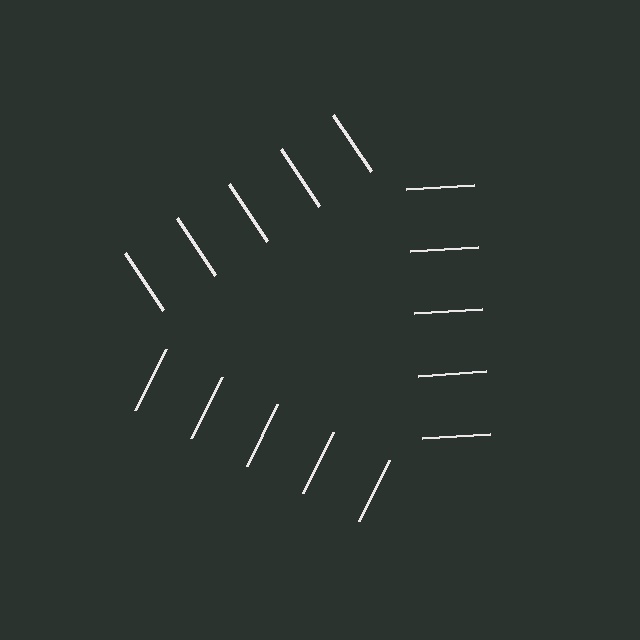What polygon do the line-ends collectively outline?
An illusory triangle — the line segments terminate on its edges but no continuous stroke is drawn.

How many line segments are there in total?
15 — 5 along each of the 3 edges.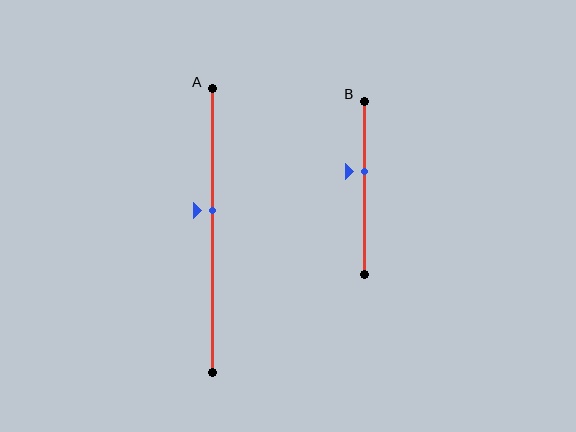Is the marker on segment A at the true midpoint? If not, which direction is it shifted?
No, the marker on segment A is shifted upward by about 7% of the segment length.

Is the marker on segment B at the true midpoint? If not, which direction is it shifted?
No, the marker on segment B is shifted upward by about 9% of the segment length.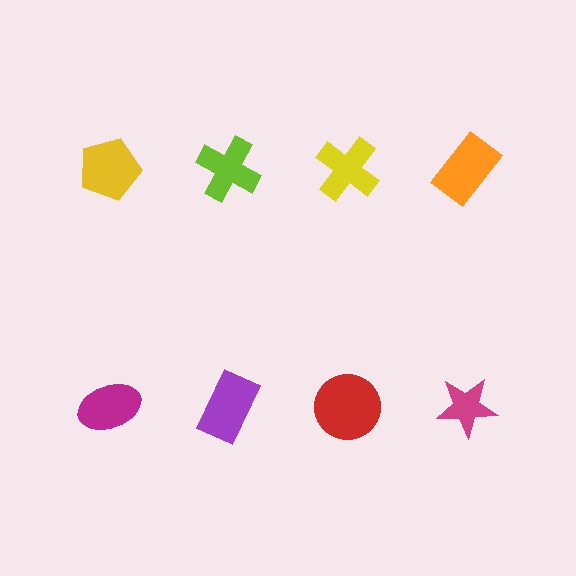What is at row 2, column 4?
A magenta star.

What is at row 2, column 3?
A red circle.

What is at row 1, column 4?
An orange rectangle.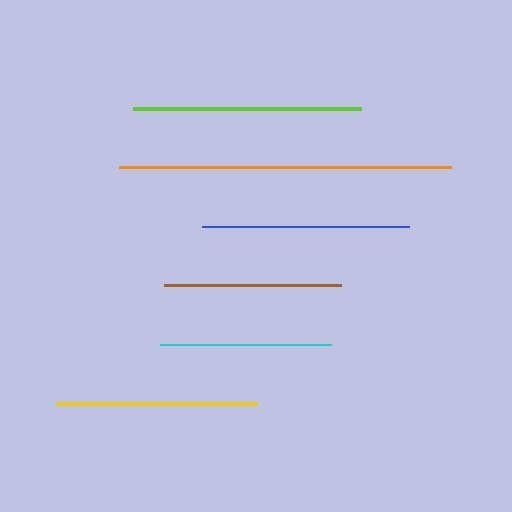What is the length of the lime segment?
The lime segment is approximately 228 pixels long.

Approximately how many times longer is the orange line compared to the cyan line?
The orange line is approximately 1.9 times the length of the cyan line.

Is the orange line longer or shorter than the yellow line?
The orange line is longer than the yellow line.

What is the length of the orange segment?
The orange segment is approximately 333 pixels long.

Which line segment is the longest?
The orange line is the longest at approximately 333 pixels.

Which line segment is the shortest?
The cyan line is the shortest at approximately 172 pixels.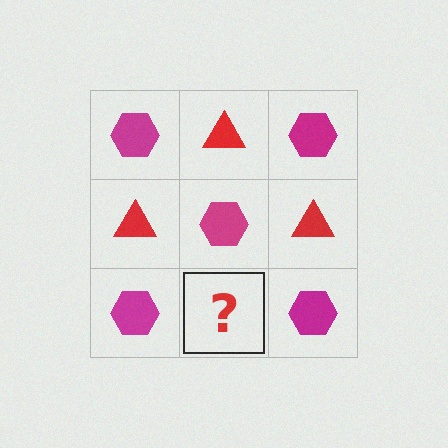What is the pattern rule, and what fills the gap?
The rule is that it alternates magenta hexagon and red triangle in a checkerboard pattern. The gap should be filled with a red triangle.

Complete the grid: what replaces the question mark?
The question mark should be replaced with a red triangle.